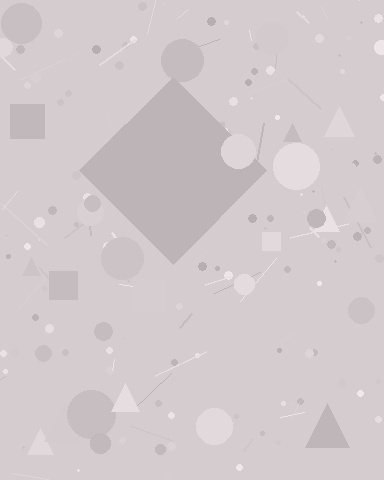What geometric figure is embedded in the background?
A diamond is embedded in the background.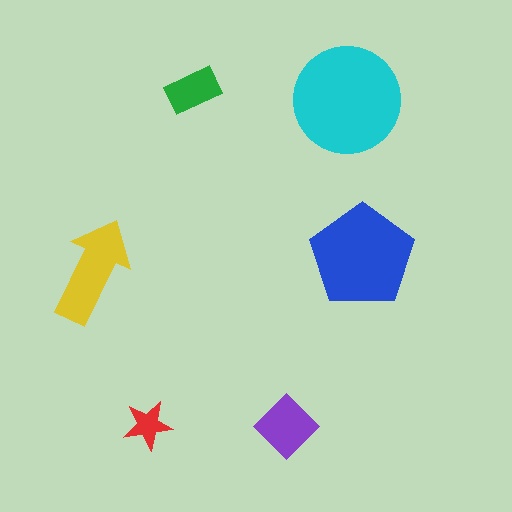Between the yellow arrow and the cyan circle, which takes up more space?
The cyan circle.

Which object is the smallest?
The red star.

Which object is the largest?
The cyan circle.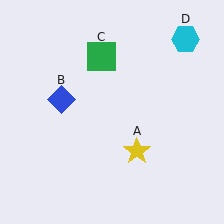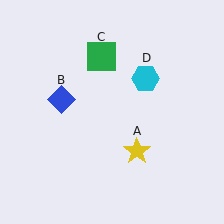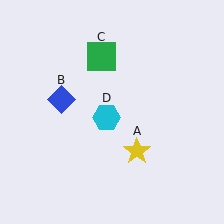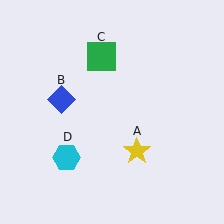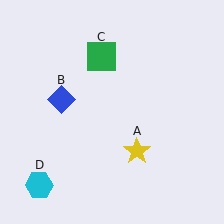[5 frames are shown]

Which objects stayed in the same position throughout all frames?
Yellow star (object A) and blue diamond (object B) and green square (object C) remained stationary.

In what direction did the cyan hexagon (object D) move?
The cyan hexagon (object D) moved down and to the left.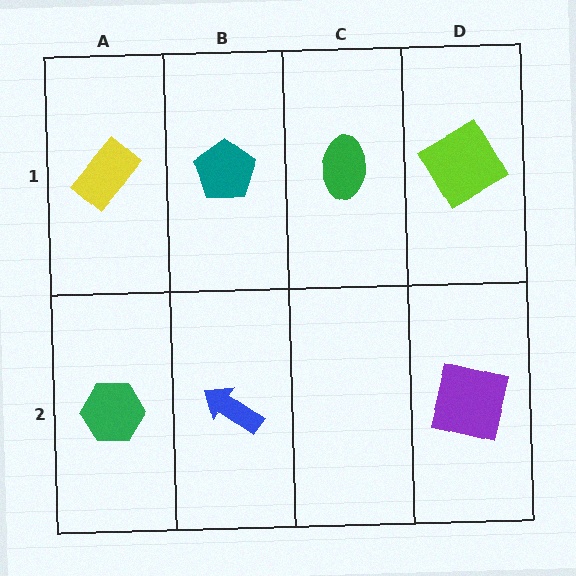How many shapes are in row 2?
3 shapes.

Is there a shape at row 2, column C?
No, that cell is empty.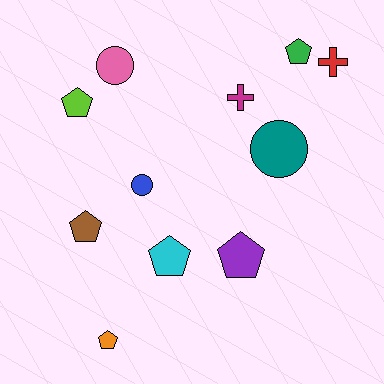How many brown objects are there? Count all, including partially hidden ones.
There is 1 brown object.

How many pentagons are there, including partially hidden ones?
There are 6 pentagons.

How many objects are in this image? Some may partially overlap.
There are 11 objects.